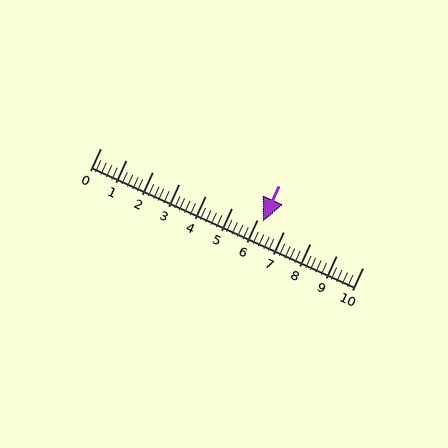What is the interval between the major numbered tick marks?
The major tick marks are spaced 1 units apart.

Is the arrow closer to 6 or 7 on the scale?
The arrow is closer to 6.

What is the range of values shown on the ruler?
The ruler shows values from 0 to 10.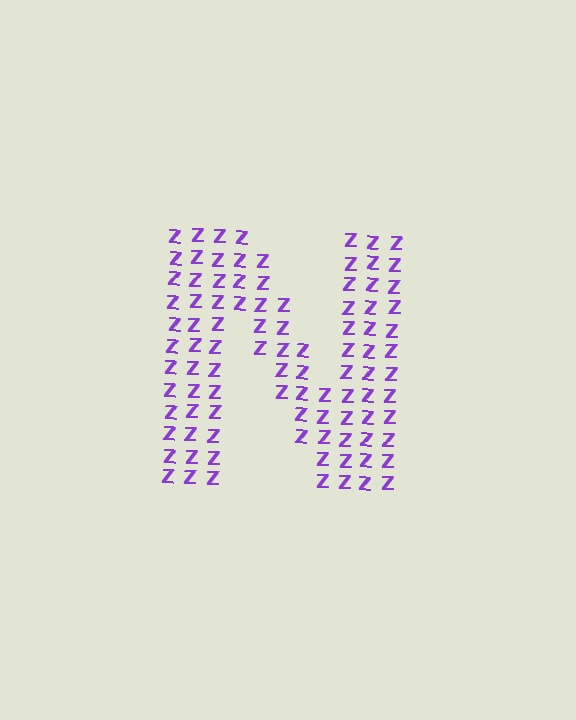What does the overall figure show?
The overall figure shows the letter N.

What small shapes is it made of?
It is made of small letter Z's.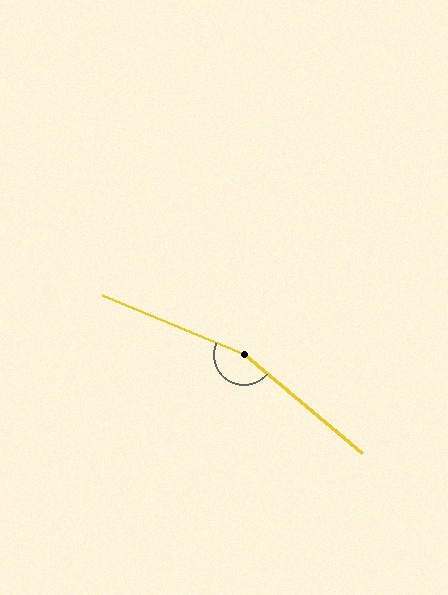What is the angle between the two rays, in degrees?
Approximately 163 degrees.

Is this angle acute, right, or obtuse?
It is obtuse.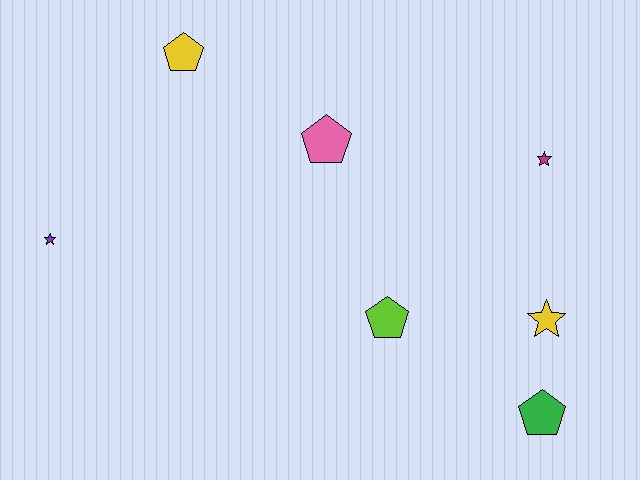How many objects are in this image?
There are 7 objects.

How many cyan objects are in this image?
There are no cyan objects.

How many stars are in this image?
There are 3 stars.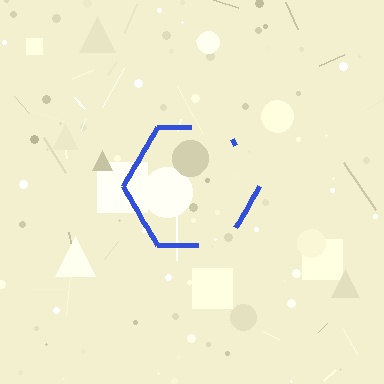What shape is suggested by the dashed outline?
The dashed outline suggests a hexagon.